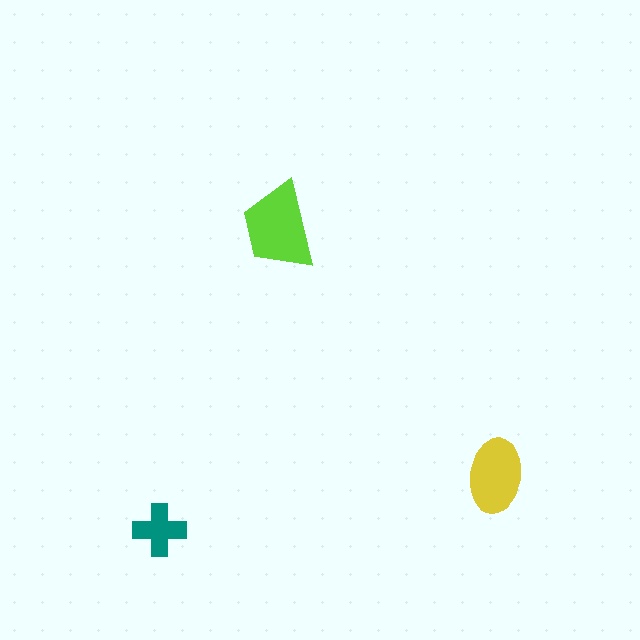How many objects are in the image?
There are 3 objects in the image.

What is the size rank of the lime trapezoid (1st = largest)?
1st.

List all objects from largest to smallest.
The lime trapezoid, the yellow ellipse, the teal cross.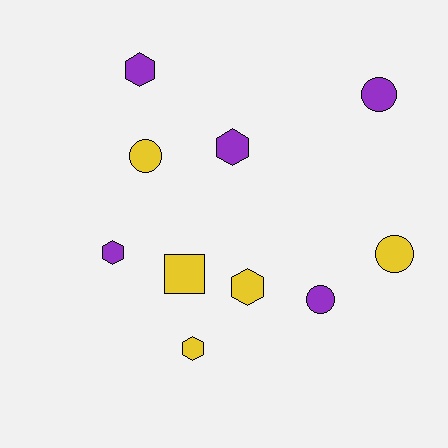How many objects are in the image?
There are 10 objects.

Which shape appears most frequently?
Hexagon, with 5 objects.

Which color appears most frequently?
Purple, with 5 objects.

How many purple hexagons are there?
There are 3 purple hexagons.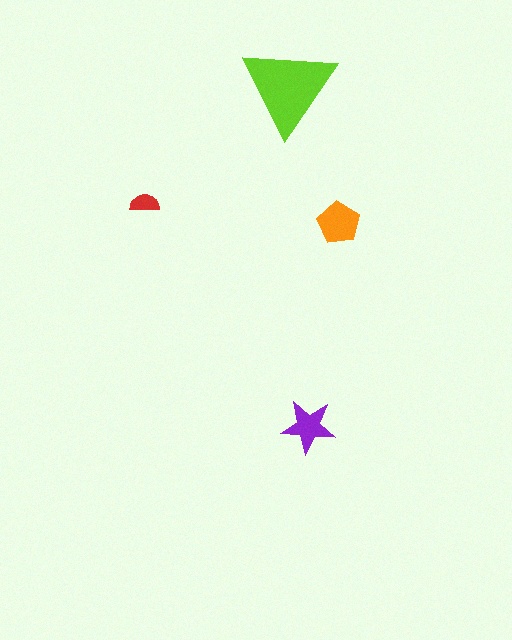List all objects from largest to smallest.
The lime triangle, the orange pentagon, the purple star, the red semicircle.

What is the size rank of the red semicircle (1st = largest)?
4th.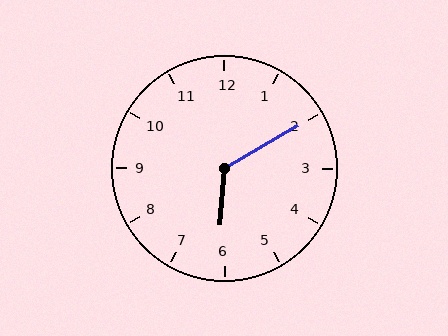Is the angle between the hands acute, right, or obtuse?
It is obtuse.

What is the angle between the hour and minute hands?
Approximately 125 degrees.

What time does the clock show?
6:10.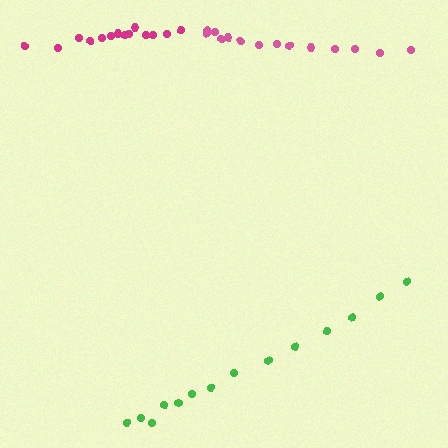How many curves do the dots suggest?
There are 3 distinct paths.